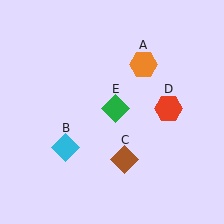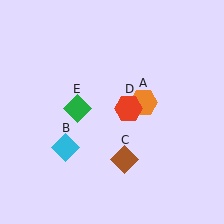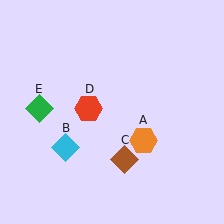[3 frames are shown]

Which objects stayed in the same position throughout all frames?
Cyan diamond (object B) and brown diamond (object C) remained stationary.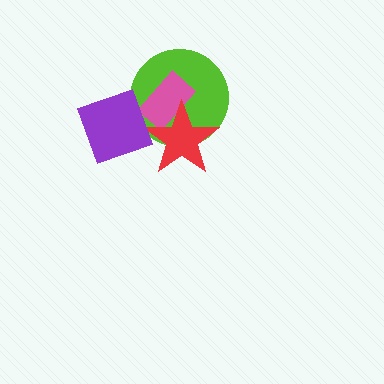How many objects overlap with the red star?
2 objects overlap with the red star.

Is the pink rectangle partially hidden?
Yes, it is partially covered by another shape.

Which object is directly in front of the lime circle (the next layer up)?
The pink rectangle is directly in front of the lime circle.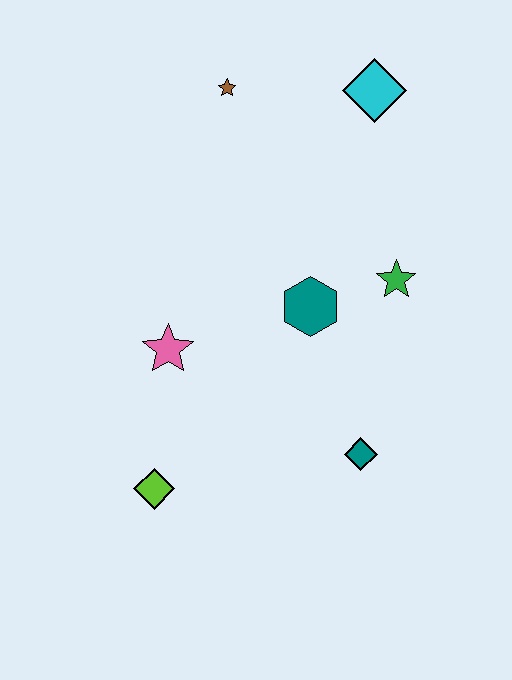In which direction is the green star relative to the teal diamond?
The green star is above the teal diamond.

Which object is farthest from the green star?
The lime diamond is farthest from the green star.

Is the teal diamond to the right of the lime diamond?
Yes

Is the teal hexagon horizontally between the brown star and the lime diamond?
No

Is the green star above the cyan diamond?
No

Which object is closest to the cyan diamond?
The brown star is closest to the cyan diamond.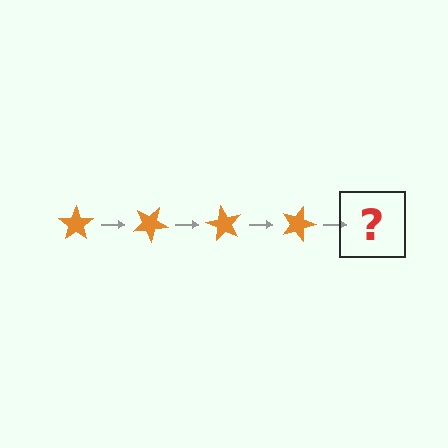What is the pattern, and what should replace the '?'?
The pattern is that the star rotates 30 degrees each step. The '?' should be an orange star rotated 120 degrees.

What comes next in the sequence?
The next element should be an orange star rotated 120 degrees.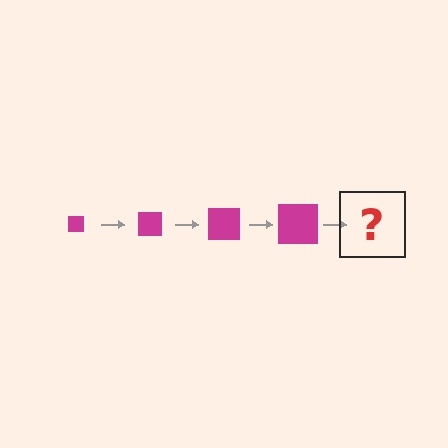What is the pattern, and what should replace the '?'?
The pattern is that the square gets progressively larger each step. The '?' should be a magenta square, larger than the previous one.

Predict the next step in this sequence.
The next step is a magenta square, larger than the previous one.